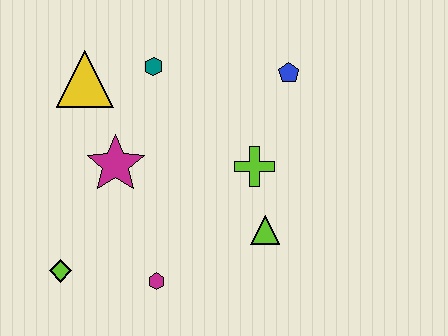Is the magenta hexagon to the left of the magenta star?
No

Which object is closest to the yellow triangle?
The teal hexagon is closest to the yellow triangle.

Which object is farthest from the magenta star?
The blue pentagon is farthest from the magenta star.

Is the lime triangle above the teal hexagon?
No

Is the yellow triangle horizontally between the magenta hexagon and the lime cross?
No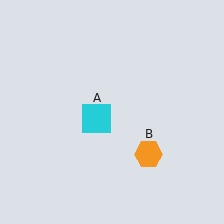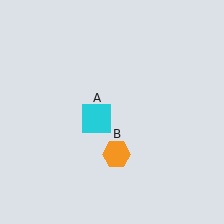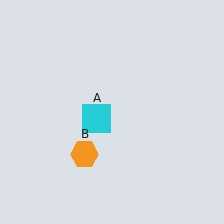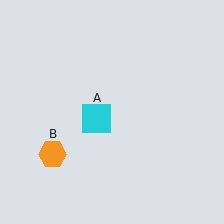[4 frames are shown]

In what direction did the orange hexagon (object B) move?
The orange hexagon (object B) moved left.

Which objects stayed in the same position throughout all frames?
Cyan square (object A) remained stationary.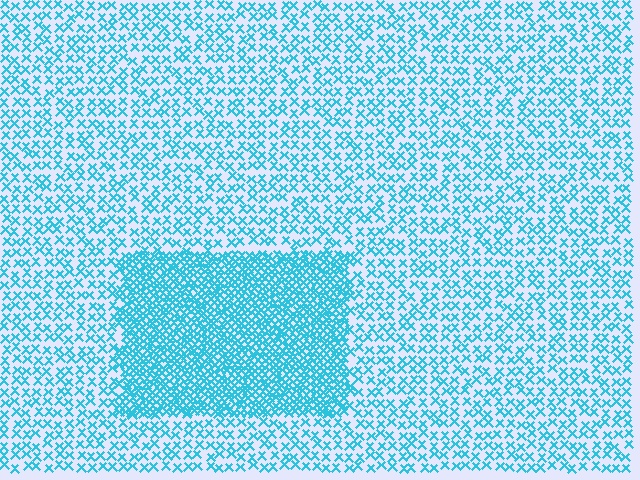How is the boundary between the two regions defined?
The boundary is defined by a change in element density (approximately 2.5x ratio). All elements are the same color, size, and shape.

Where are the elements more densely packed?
The elements are more densely packed inside the rectangle boundary.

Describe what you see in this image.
The image contains small cyan elements arranged at two different densities. A rectangle-shaped region is visible where the elements are more densely packed than the surrounding area.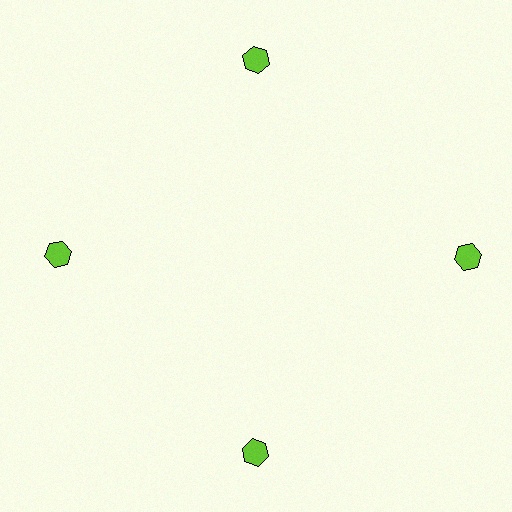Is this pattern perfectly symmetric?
No. The 4 lime hexagons are arranged in a ring, but one element near the 3 o'clock position is pushed outward from the center, breaking the 4-fold rotational symmetry.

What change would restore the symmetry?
The symmetry would be restored by moving it inward, back onto the ring so that all 4 hexagons sit at equal angles and equal distance from the center.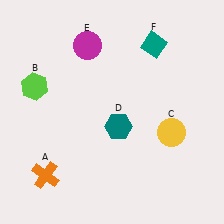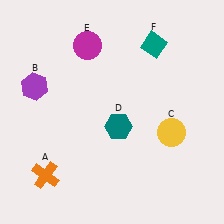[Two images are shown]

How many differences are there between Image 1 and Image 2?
There is 1 difference between the two images.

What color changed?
The hexagon (B) changed from lime in Image 1 to purple in Image 2.